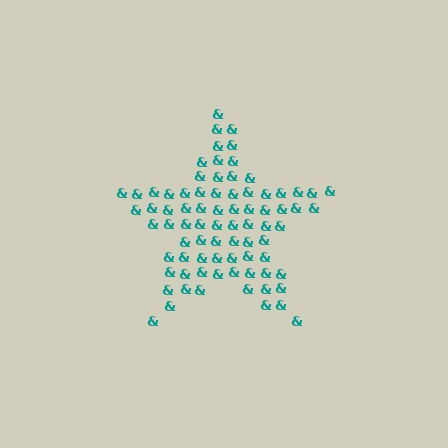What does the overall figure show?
The overall figure shows a star.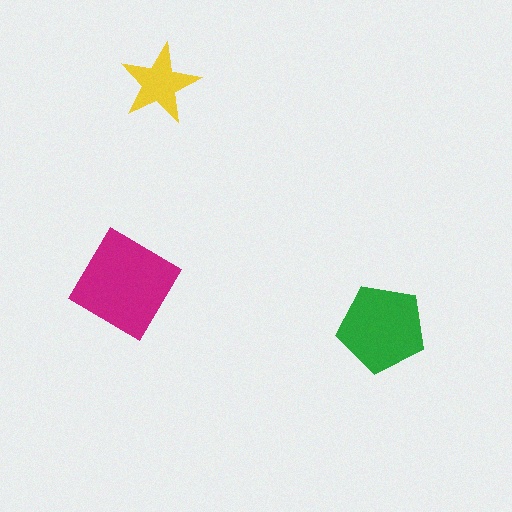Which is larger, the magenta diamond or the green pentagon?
The magenta diamond.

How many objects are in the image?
There are 3 objects in the image.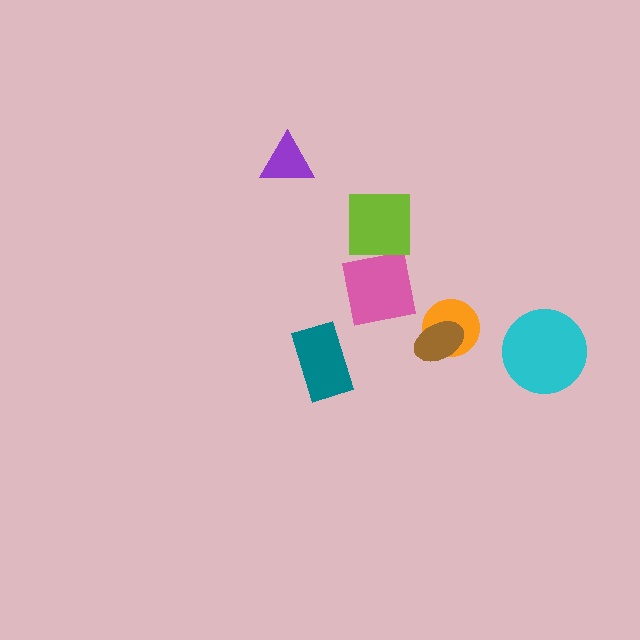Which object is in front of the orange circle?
The brown ellipse is in front of the orange circle.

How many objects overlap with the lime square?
0 objects overlap with the lime square.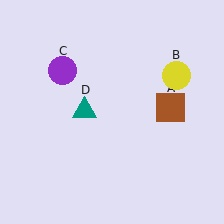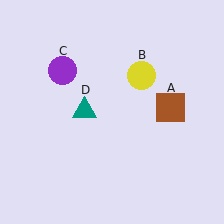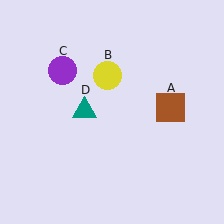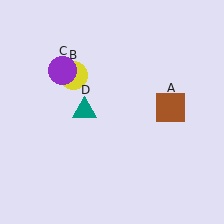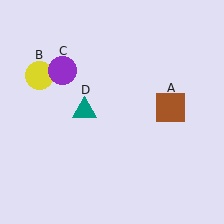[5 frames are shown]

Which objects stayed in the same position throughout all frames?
Brown square (object A) and purple circle (object C) and teal triangle (object D) remained stationary.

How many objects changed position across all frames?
1 object changed position: yellow circle (object B).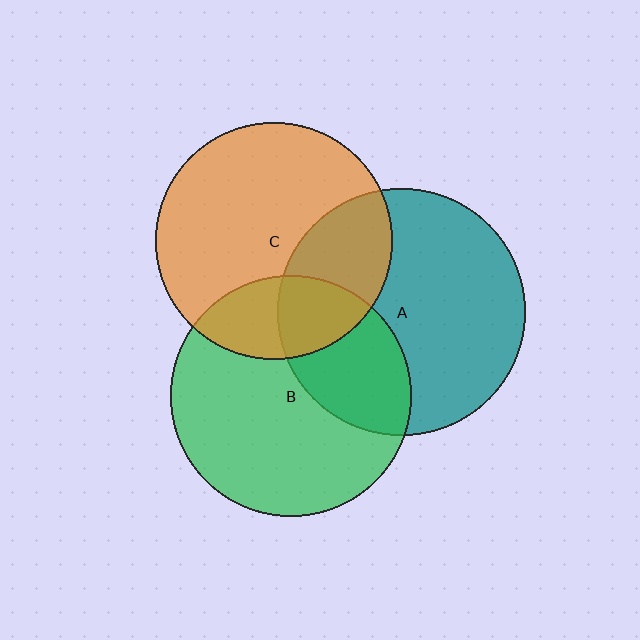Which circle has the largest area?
Circle A (teal).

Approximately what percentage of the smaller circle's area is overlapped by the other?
Approximately 25%.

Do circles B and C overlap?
Yes.